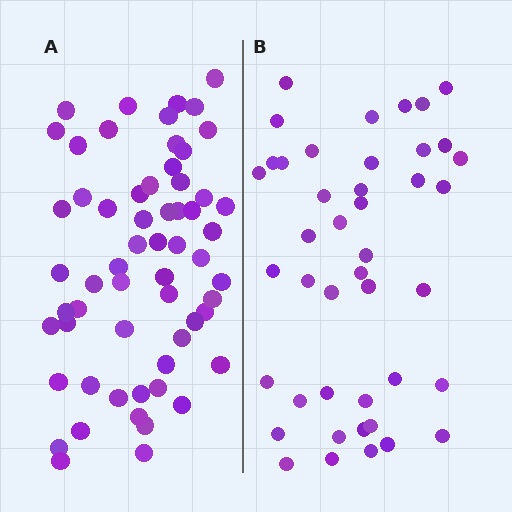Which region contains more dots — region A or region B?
Region A (the left region) has more dots.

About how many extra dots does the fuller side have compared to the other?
Region A has approximately 15 more dots than region B.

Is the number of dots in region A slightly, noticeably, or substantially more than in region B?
Region A has noticeably more, but not dramatically so. The ratio is roughly 1.4 to 1.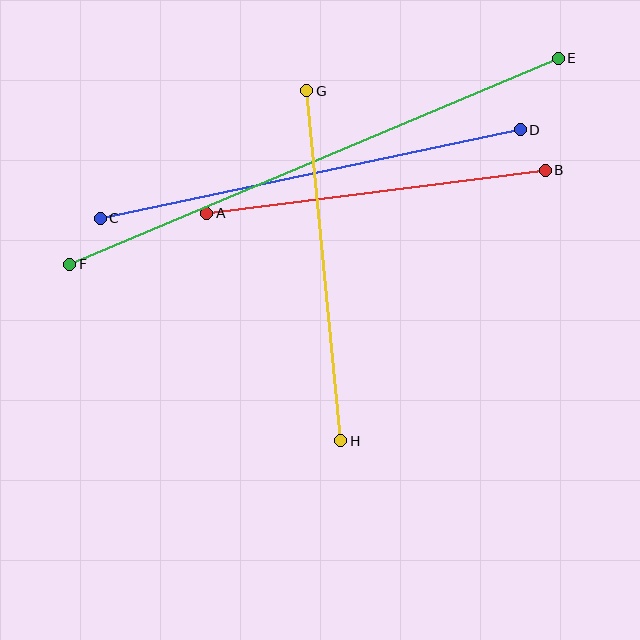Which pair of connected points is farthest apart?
Points E and F are farthest apart.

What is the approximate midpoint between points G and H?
The midpoint is at approximately (324, 266) pixels.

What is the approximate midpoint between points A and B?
The midpoint is at approximately (376, 192) pixels.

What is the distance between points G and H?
The distance is approximately 351 pixels.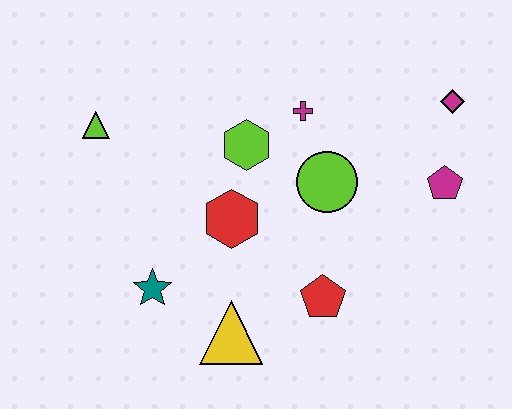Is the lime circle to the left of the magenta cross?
No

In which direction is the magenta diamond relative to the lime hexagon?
The magenta diamond is to the right of the lime hexagon.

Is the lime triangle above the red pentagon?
Yes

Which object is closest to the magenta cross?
The lime hexagon is closest to the magenta cross.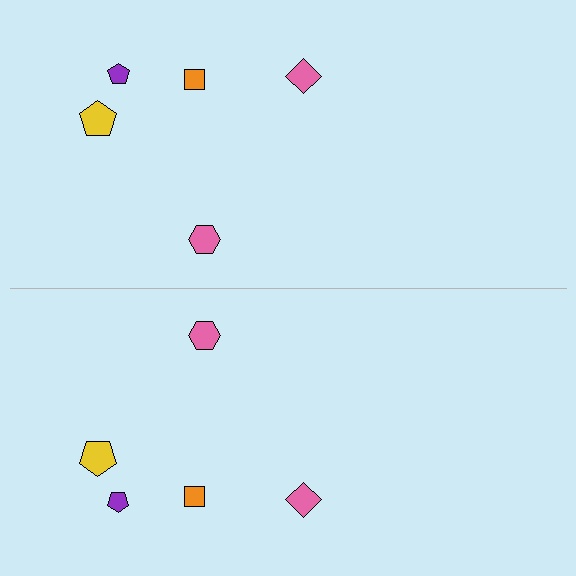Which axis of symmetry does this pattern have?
The pattern has a horizontal axis of symmetry running through the center of the image.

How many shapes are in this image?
There are 10 shapes in this image.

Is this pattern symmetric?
Yes, this pattern has bilateral (reflection) symmetry.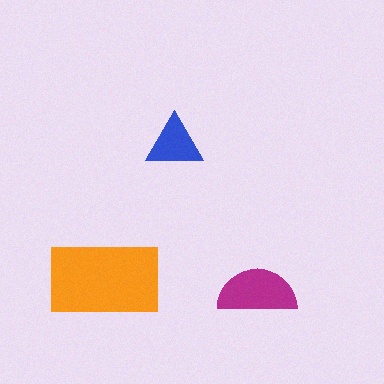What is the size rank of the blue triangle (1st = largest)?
3rd.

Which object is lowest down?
The magenta semicircle is bottommost.